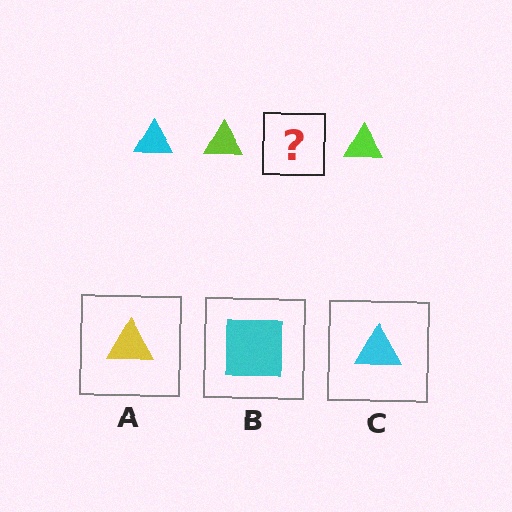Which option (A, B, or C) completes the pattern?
C.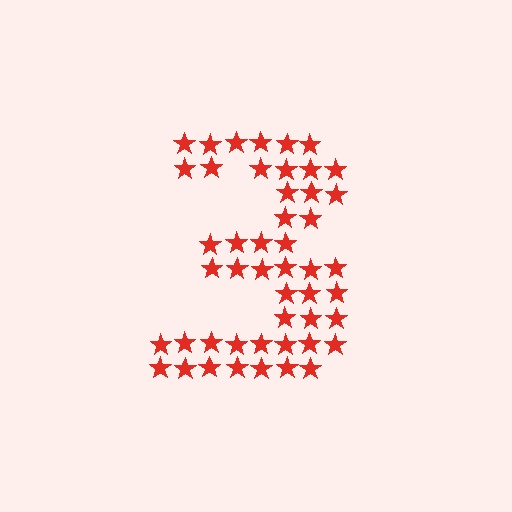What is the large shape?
The large shape is the digit 3.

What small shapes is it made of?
It is made of small stars.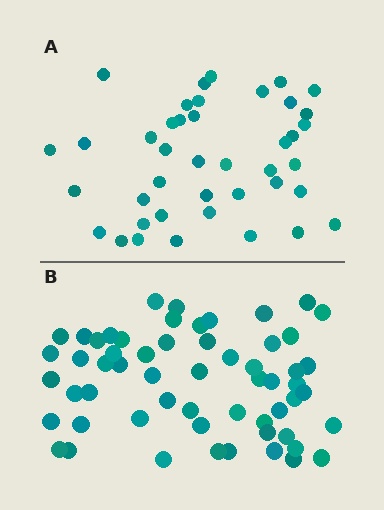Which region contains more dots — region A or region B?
Region B (the bottom region) has more dots.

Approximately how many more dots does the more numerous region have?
Region B has approximately 15 more dots than region A.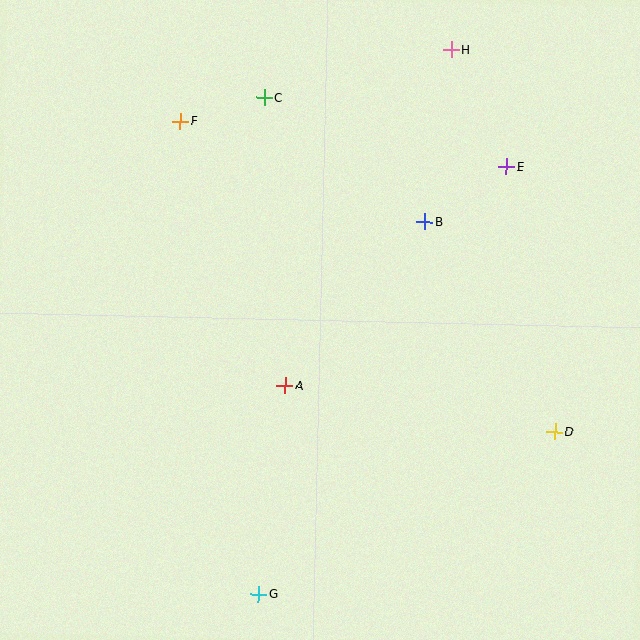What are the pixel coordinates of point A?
Point A is at (285, 386).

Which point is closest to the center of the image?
Point A at (285, 386) is closest to the center.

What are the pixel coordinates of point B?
Point B is at (425, 222).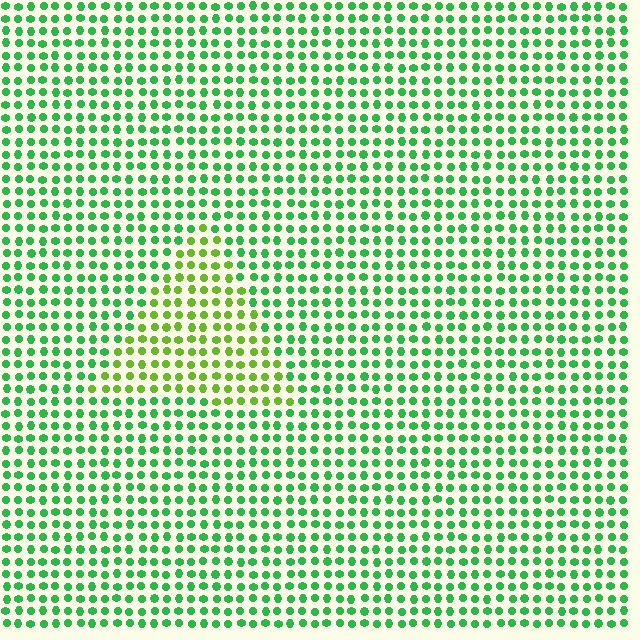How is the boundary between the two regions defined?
The boundary is defined purely by a slight shift in hue (about 38 degrees). Spacing, size, and orientation are identical on both sides.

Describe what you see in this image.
The image is filled with small green elements in a uniform arrangement. A triangle-shaped region is visible where the elements are tinted to a slightly different hue, forming a subtle color boundary.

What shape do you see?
I see a triangle.